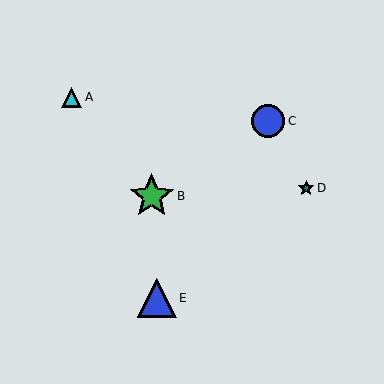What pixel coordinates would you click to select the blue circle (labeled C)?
Click at (268, 121) to select the blue circle C.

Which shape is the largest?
The green star (labeled B) is the largest.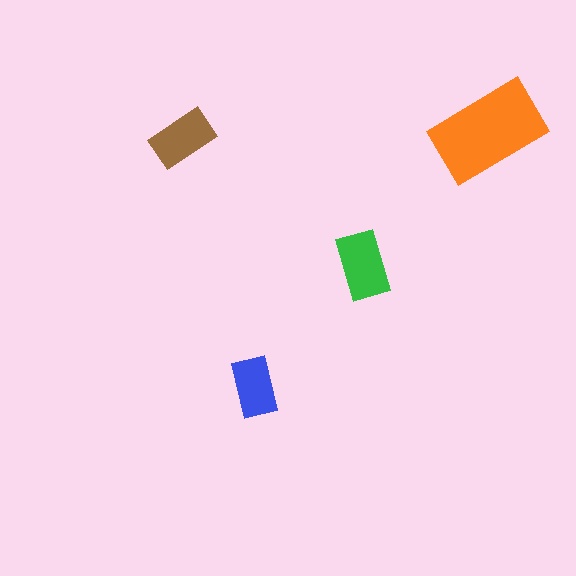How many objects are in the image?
There are 4 objects in the image.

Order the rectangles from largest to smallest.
the orange one, the green one, the brown one, the blue one.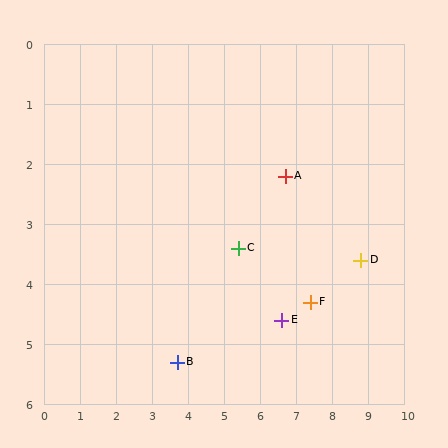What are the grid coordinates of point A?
Point A is at approximately (6.7, 2.2).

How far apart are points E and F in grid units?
Points E and F are about 0.9 grid units apart.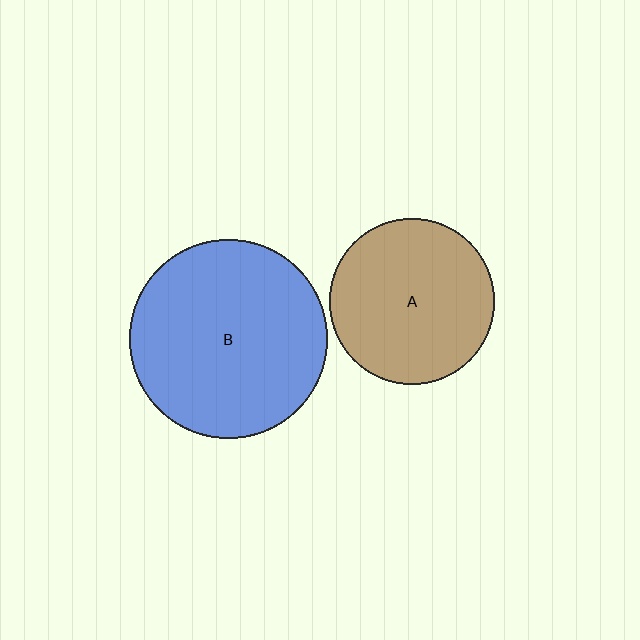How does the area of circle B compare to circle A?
Approximately 1.4 times.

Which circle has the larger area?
Circle B (blue).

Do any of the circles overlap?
No, none of the circles overlap.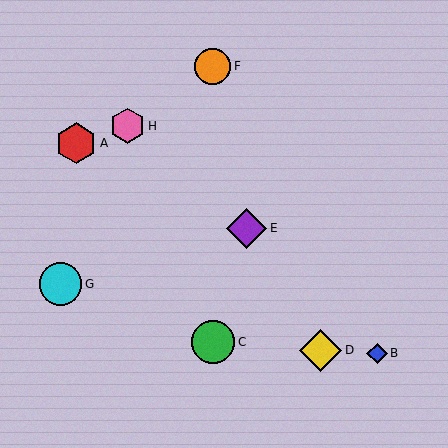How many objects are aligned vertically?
2 objects (C, F) are aligned vertically.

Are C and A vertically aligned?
No, C is at x≈213 and A is at x≈76.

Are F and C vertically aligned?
Yes, both are at x≈213.